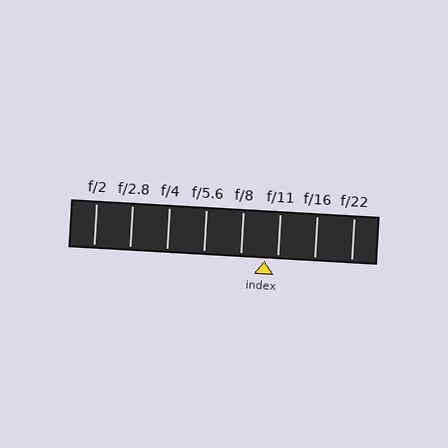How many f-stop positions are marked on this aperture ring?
There are 8 f-stop positions marked.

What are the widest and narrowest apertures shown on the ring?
The widest aperture shown is f/2 and the narrowest is f/22.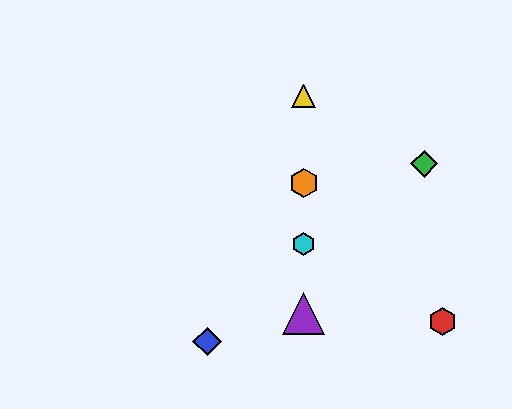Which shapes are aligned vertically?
The yellow triangle, the purple triangle, the orange hexagon, the cyan hexagon are aligned vertically.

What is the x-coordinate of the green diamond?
The green diamond is at x≈424.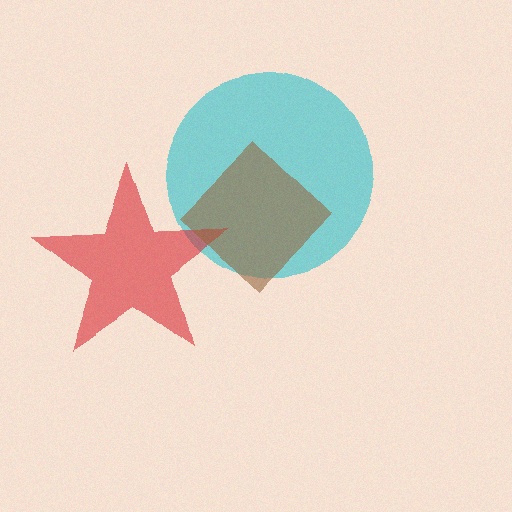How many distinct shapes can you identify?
There are 3 distinct shapes: a cyan circle, a red star, a brown diamond.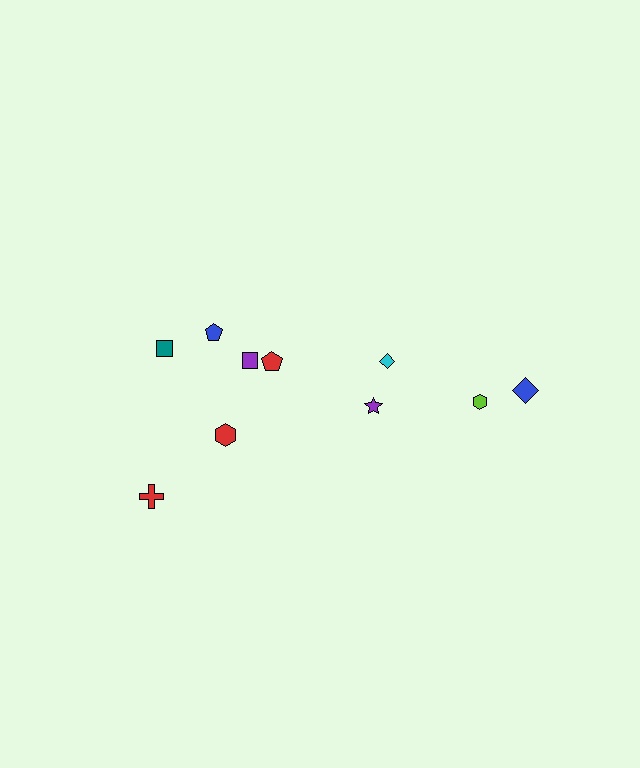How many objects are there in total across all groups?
There are 10 objects.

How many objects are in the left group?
There are 6 objects.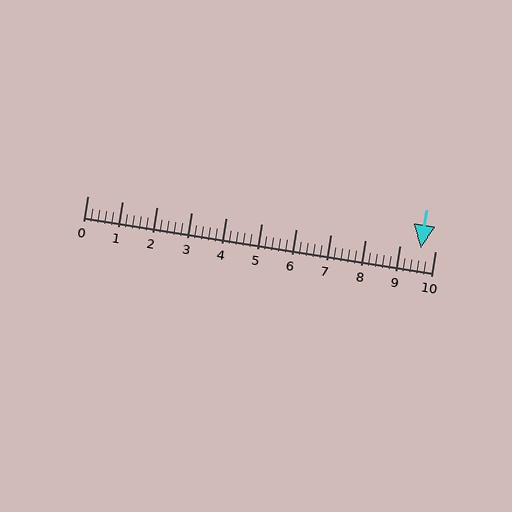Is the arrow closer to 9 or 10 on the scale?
The arrow is closer to 10.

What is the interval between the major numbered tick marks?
The major tick marks are spaced 1 units apart.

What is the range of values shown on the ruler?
The ruler shows values from 0 to 10.